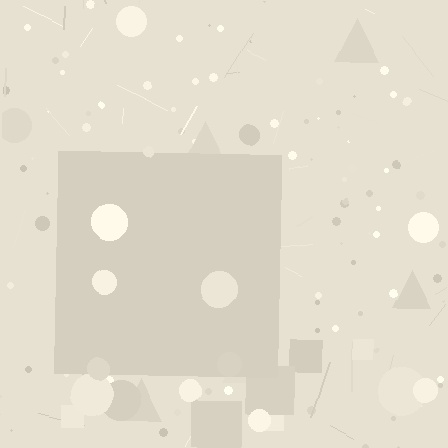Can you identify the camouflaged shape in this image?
The camouflaged shape is a square.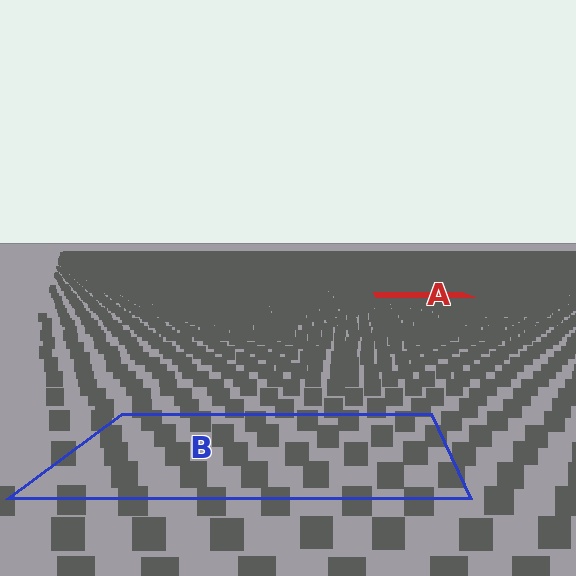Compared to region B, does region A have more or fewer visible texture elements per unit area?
Region A has more texture elements per unit area — they are packed more densely because it is farther away.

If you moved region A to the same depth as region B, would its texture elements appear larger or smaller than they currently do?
They would appear larger. At a closer depth, the same texture elements are projected at a bigger on-screen size.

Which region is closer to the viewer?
Region B is closer. The texture elements there are larger and more spread out.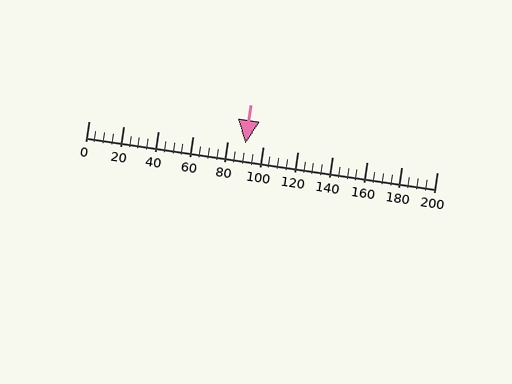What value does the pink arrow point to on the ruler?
The pink arrow points to approximately 90.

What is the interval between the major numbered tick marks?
The major tick marks are spaced 20 units apart.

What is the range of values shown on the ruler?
The ruler shows values from 0 to 200.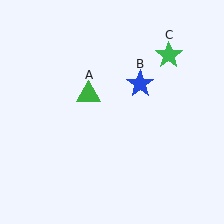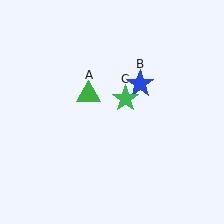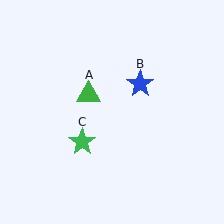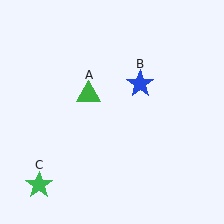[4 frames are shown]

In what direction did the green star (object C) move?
The green star (object C) moved down and to the left.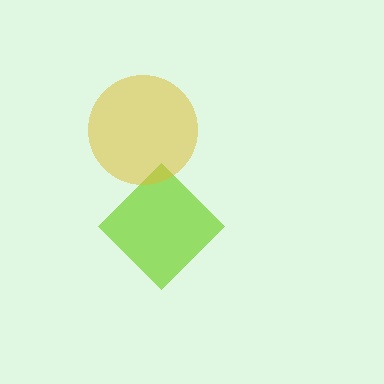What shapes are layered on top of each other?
The layered shapes are: a lime diamond, a yellow circle.